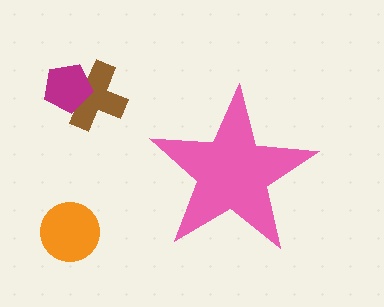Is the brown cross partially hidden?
No, the brown cross is fully visible.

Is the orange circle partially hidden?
No, the orange circle is fully visible.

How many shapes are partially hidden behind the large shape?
0 shapes are partially hidden.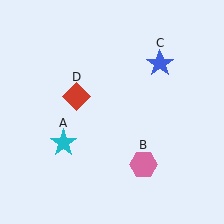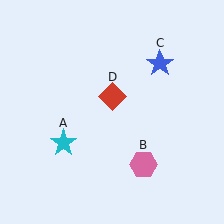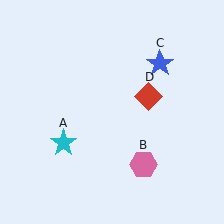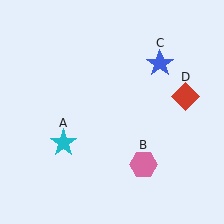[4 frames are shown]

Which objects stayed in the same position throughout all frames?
Cyan star (object A) and pink hexagon (object B) and blue star (object C) remained stationary.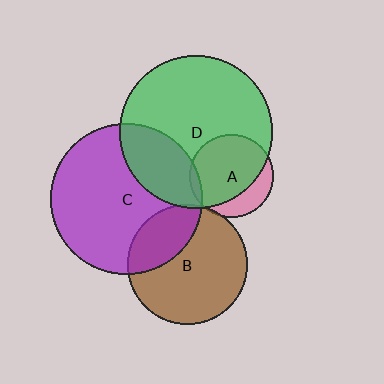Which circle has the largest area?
Circle D (green).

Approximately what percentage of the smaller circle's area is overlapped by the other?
Approximately 5%.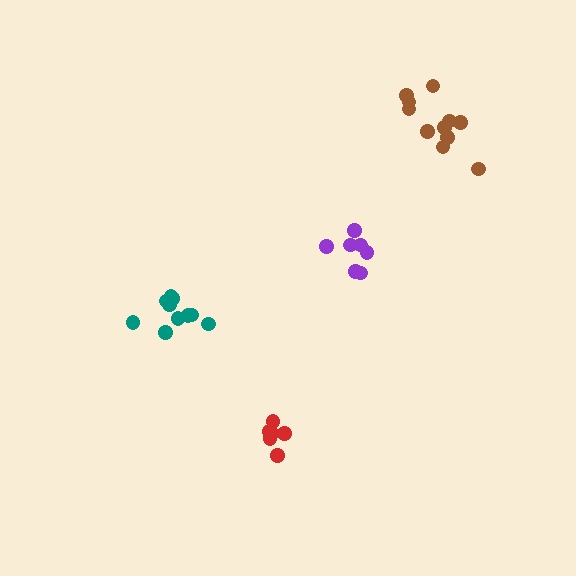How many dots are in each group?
Group 1: 10 dots, Group 2: 11 dots, Group 3: 7 dots, Group 4: 7 dots (35 total).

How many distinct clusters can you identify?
There are 4 distinct clusters.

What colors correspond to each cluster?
The clusters are colored: teal, brown, purple, red.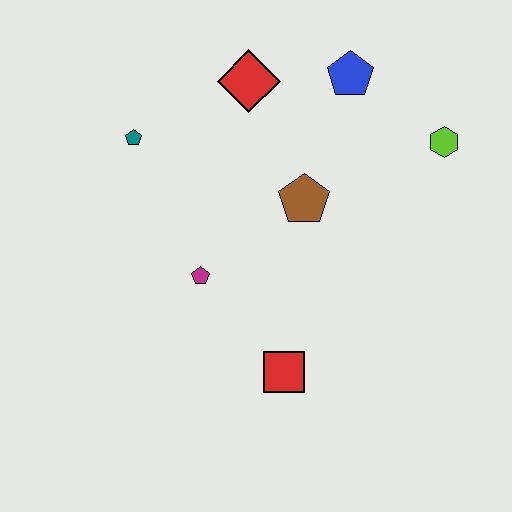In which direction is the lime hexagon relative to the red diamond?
The lime hexagon is to the right of the red diamond.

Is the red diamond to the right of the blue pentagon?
No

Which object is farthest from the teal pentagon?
The lime hexagon is farthest from the teal pentagon.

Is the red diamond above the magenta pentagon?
Yes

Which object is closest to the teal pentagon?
The red diamond is closest to the teal pentagon.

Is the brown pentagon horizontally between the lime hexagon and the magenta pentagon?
Yes